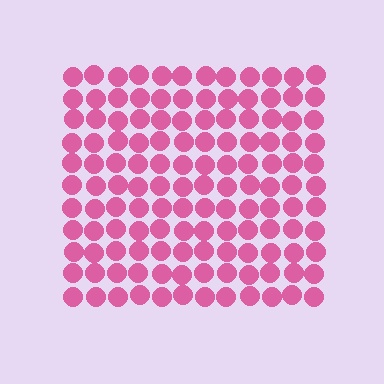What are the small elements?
The small elements are circles.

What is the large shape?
The large shape is a square.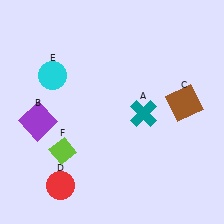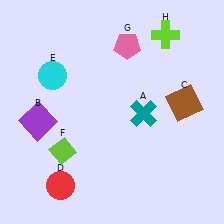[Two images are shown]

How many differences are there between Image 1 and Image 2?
There are 2 differences between the two images.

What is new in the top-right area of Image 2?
A lime cross (H) was added in the top-right area of Image 2.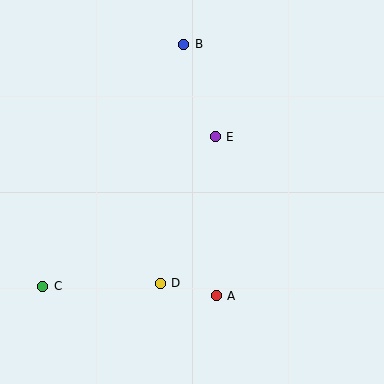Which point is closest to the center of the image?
Point E at (215, 137) is closest to the center.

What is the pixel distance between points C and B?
The distance between C and B is 280 pixels.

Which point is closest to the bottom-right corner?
Point A is closest to the bottom-right corner.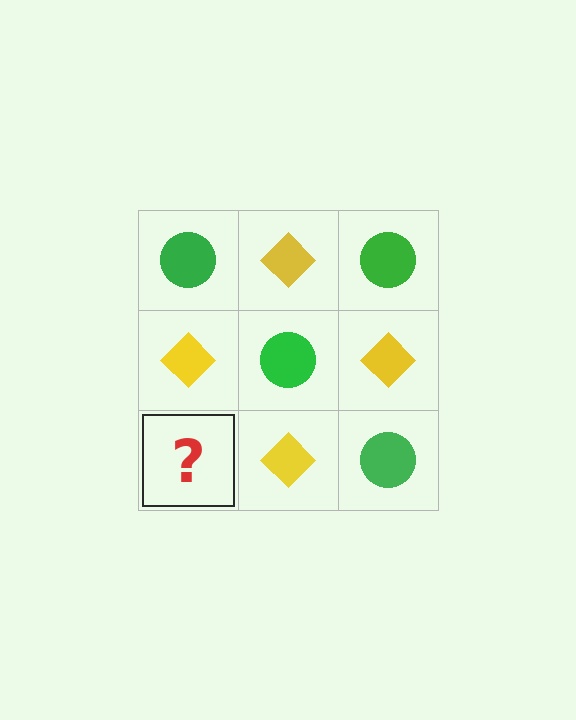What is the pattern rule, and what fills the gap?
The rule is that it alternates green circle and yellow diamond in a checkerboard pattern. The gap should be filled with a green circle.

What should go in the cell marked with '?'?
The missing cell should contain a green circle.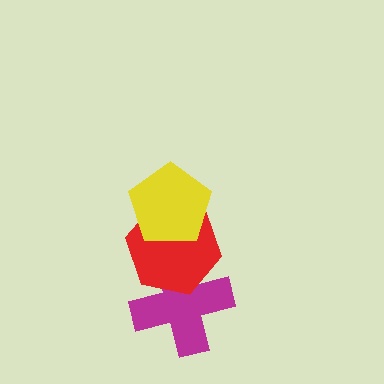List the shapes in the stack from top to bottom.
From top to bottom: the yellow pentagon, the red hexagon, the magenta cross.